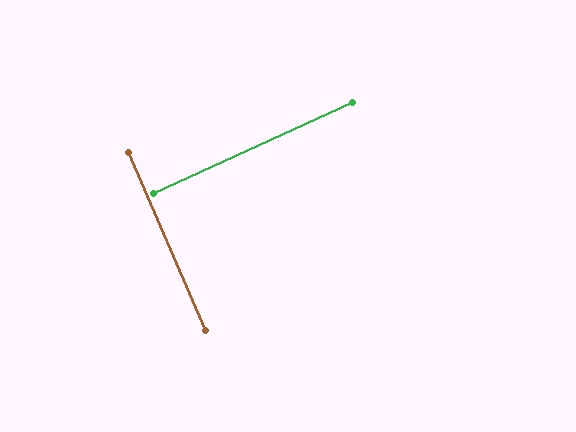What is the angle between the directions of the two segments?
Approximately 89 degrees.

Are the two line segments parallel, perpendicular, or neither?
Perpendicular — they meet at approximately 89°.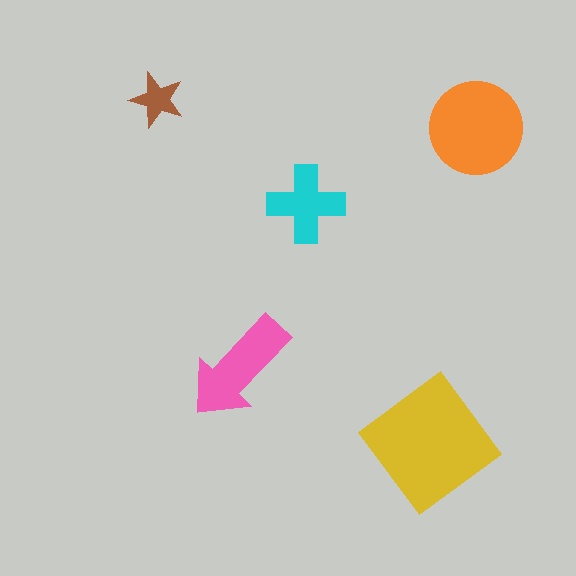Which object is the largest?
The yellow diamond.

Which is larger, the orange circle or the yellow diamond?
The yellow diamond.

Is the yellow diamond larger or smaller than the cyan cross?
Larger.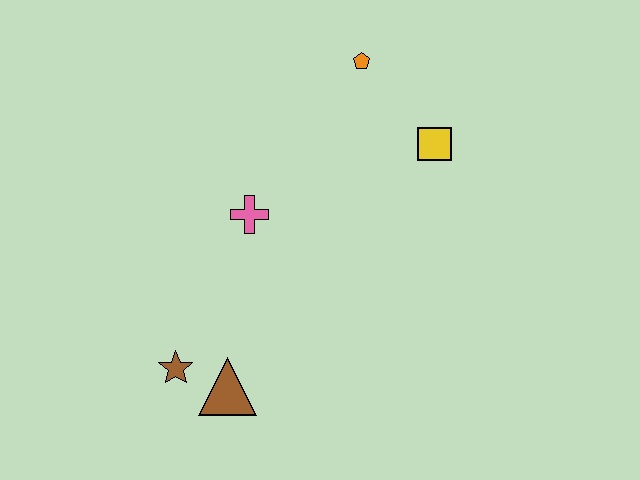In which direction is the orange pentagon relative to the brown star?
The orange pentagon is above the brown star.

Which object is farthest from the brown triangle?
The orange pentagon is farthest from the brown triangle.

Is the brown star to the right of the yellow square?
No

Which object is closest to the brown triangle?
The brown star is closest to the brown triangle.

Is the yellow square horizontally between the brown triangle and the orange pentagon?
No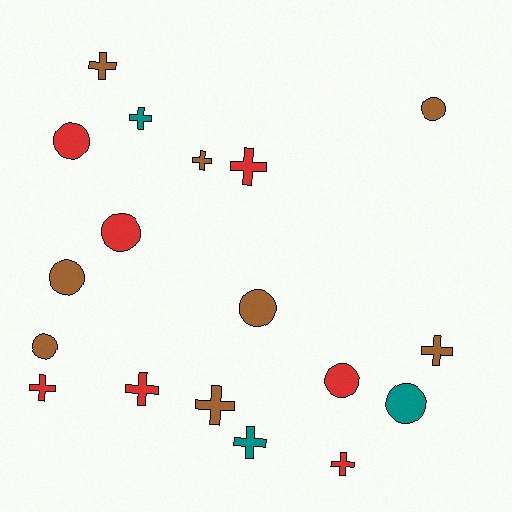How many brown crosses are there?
There are 4 brown crosses.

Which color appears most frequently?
Brown, with 8 objects.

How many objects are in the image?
There are 18 objects.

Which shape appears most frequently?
Cross, with 10 objects.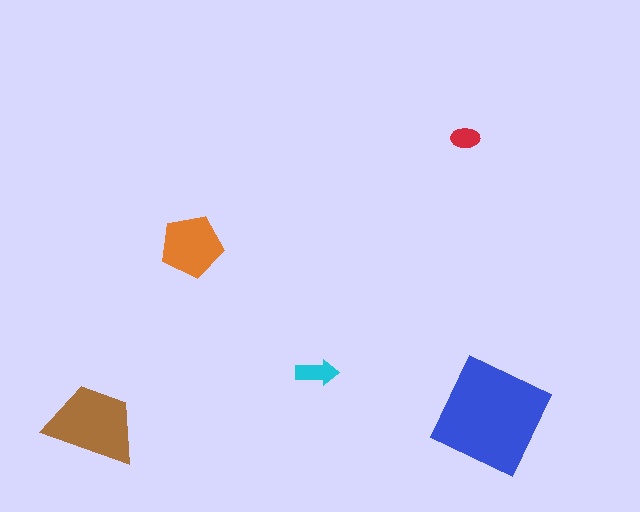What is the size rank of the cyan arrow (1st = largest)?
4th.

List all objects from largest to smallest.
The blue diamond, the brown trapezoid, the orange pentagon, the cyan arrow, the red ellipse.